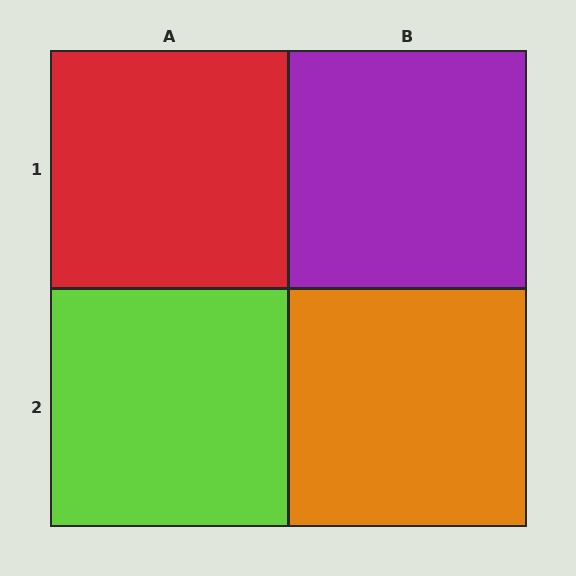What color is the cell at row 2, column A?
Lime.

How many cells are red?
1 cell is red.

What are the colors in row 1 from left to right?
Red, purple.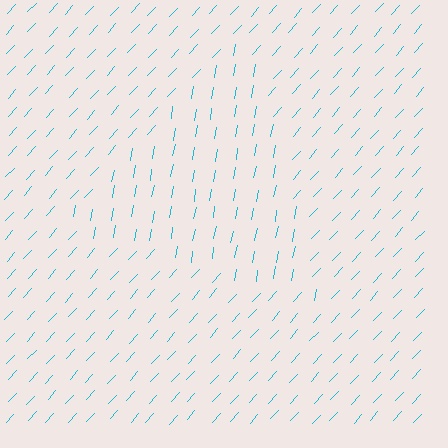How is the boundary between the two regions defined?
The boundary is defined purely by a change in line orientation (approximately 32 degrees difference). All lines are the same color and thickness.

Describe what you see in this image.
The image is filled with small cyan line segments. A triangle region in the image has lines oriented differently from the surrounding lines, creating a visible texture boundary.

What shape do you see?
I see a triangle.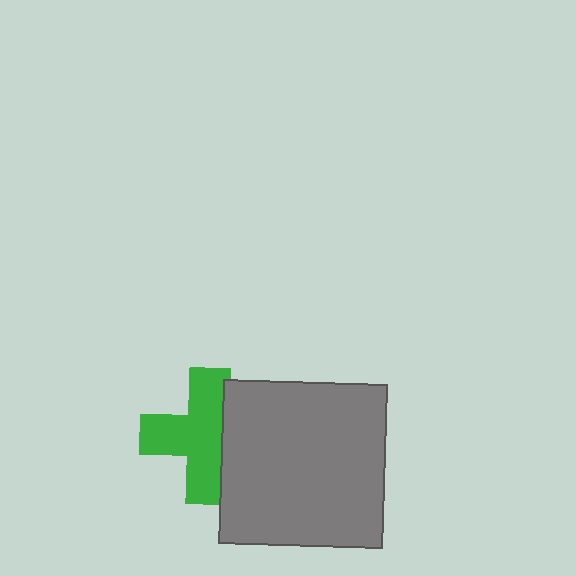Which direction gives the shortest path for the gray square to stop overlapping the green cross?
Moving right gives the shortest separation.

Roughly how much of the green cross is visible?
Most of it is visible (roughly 69%).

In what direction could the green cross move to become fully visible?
The green cross could move left. That would shift it out from behind the gray square entirely.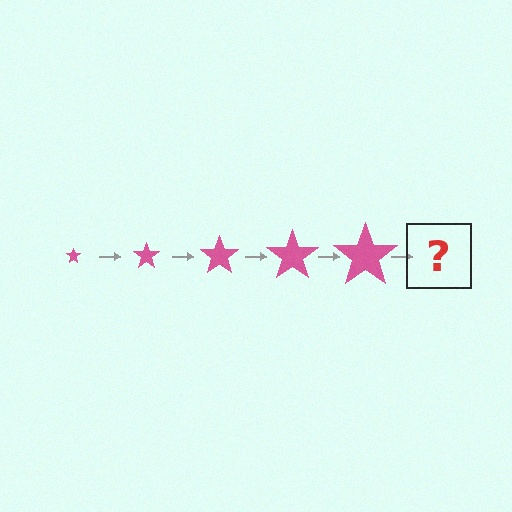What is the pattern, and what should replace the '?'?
The pattern is that the star gets progressively larger each step. The '?' should be a pink star, larger than the previous one.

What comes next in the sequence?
The next element should be a pink star, larger than the previous one.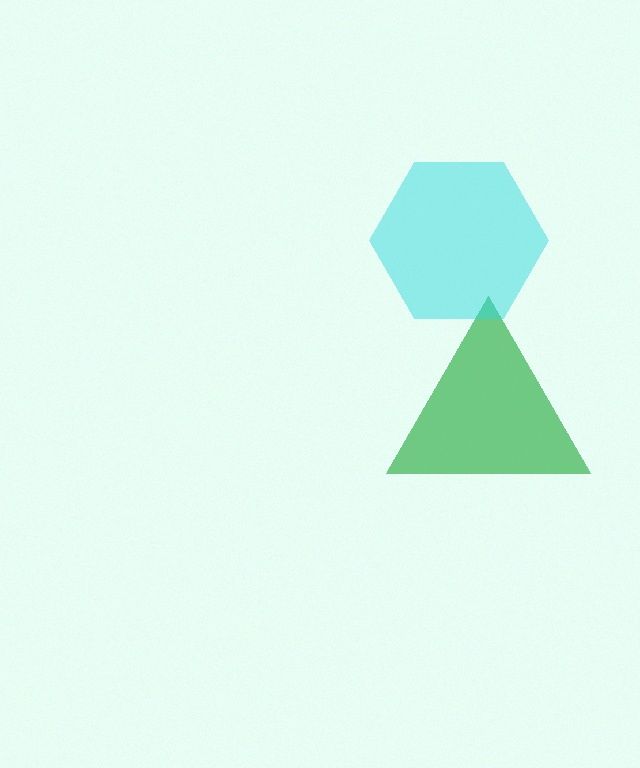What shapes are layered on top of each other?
The layered shapes are: a green triangle, a cyan hexagon.